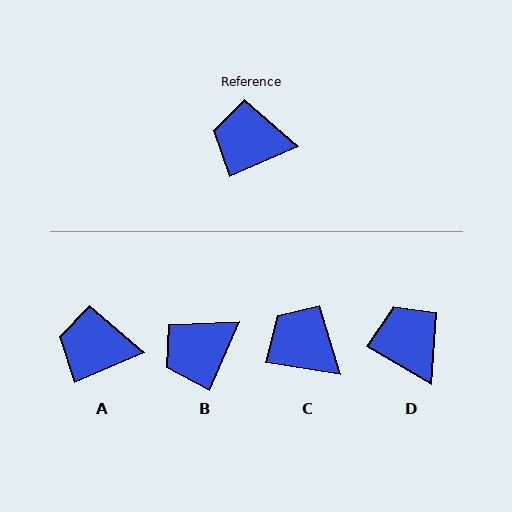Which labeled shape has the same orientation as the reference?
A.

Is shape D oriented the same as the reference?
No, it is off by about 53 degrees.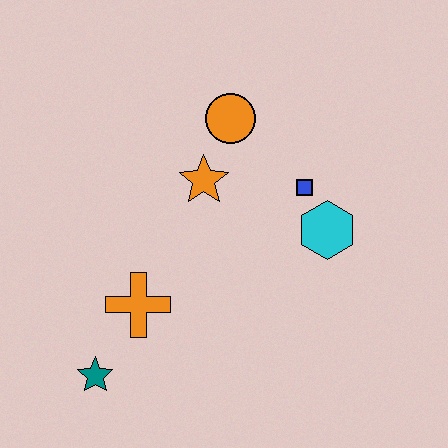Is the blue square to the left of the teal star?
No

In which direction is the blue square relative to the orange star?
The blue square is to the right of the orange star.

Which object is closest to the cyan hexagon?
The blue square is closest to the cyan hexagon.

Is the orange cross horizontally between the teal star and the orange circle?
Yes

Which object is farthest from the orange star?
The teal star is farthest from the orange star.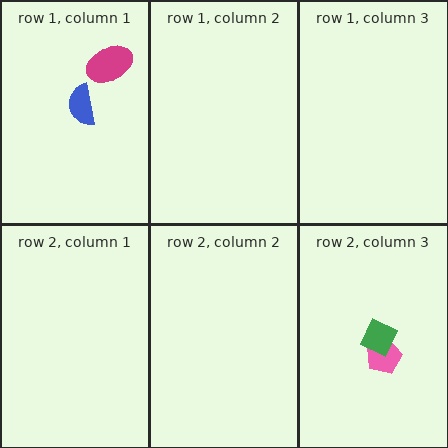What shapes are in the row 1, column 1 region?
The blue semicircle, the magenta ellipse.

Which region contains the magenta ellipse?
The row 1, column 1 region.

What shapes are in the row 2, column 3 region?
The pink pentagon, the green diamond.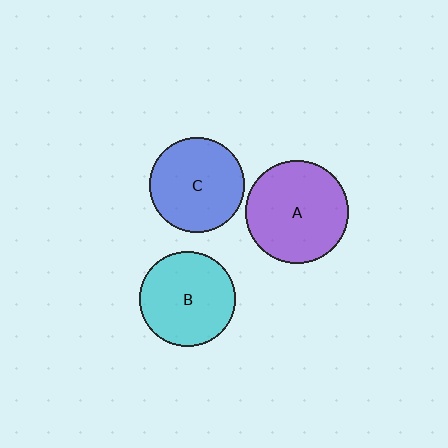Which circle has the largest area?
Circle A (purple).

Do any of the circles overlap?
No, none of the circles overlap.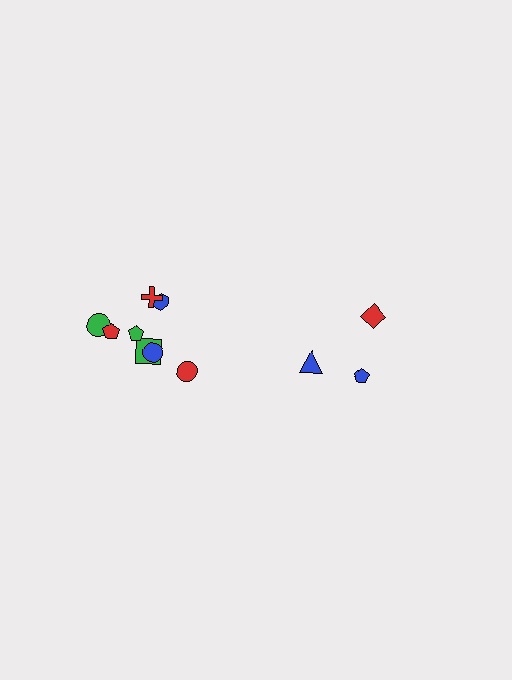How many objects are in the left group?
There are 8 objects.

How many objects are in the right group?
There are 3 objects.